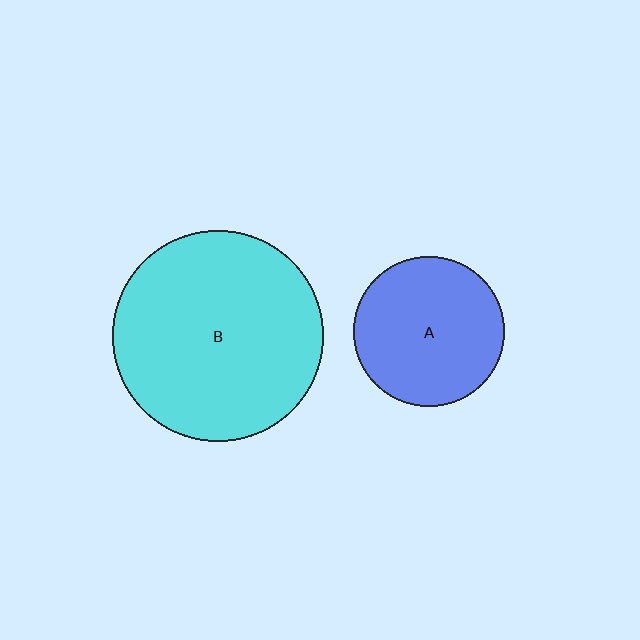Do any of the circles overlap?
No, none of the circles overlap.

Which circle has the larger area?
Circle B (cyan).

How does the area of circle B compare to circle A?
Approximately 2.0 times.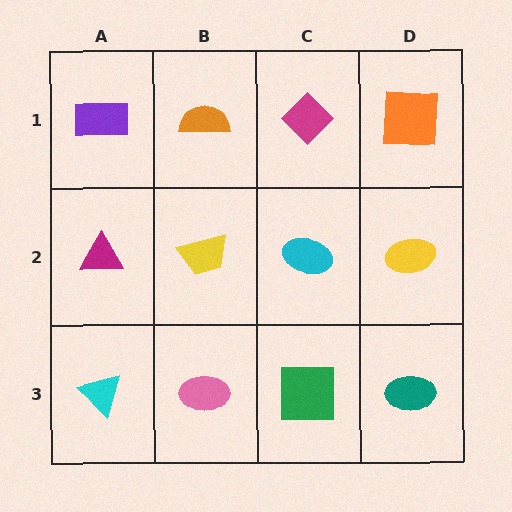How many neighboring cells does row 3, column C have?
3.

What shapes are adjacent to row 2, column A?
A purple rectangle (row 1, column A), a cyan triangle (row 3, column A), a yellow trapezoid (row 2, column B).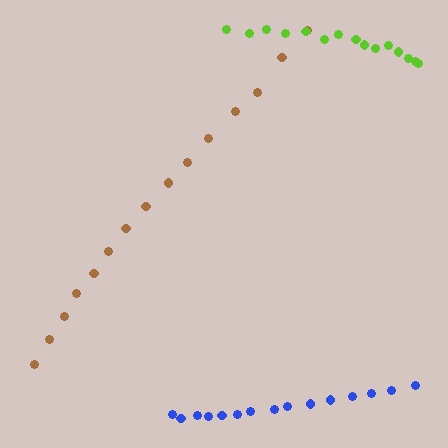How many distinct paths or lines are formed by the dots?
There are 3 distinct paths.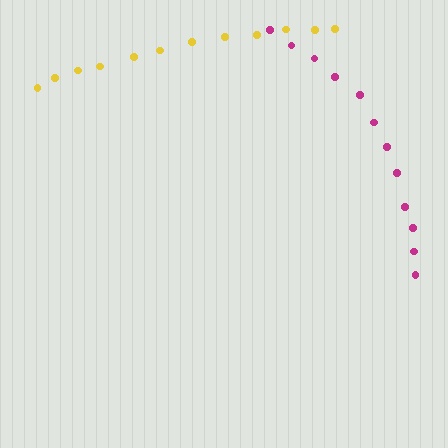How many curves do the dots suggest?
There are 2 distinct paths.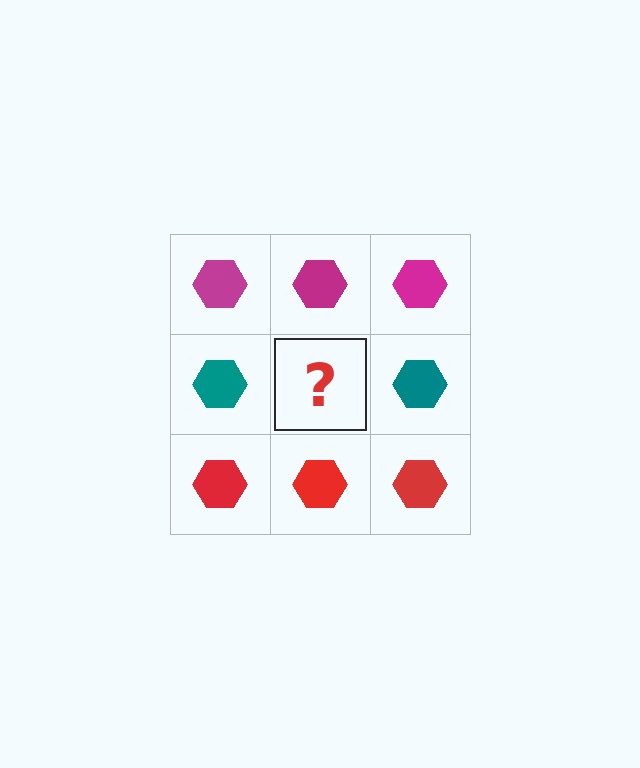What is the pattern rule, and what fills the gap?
The rule is that each row has a consistent color. The gap should be filled with a teal hexagon.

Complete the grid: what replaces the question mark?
The question mark should be replaced with a teal hexagon.